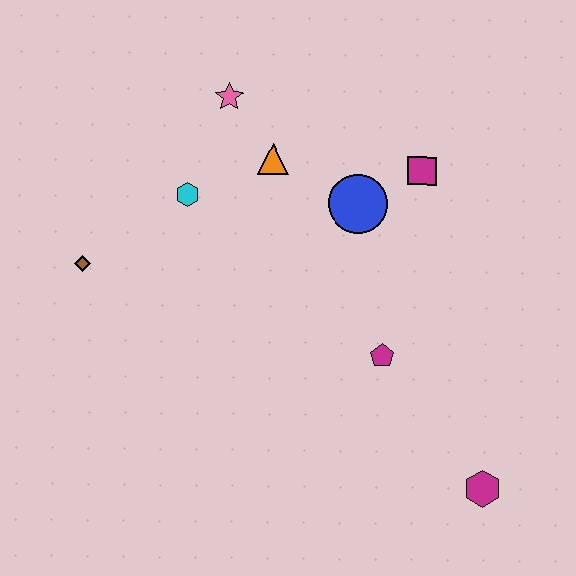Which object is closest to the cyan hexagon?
The orange triangle is closest to the cyan hexagon.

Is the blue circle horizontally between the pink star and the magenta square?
Yes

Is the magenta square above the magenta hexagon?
Yes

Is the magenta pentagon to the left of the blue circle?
No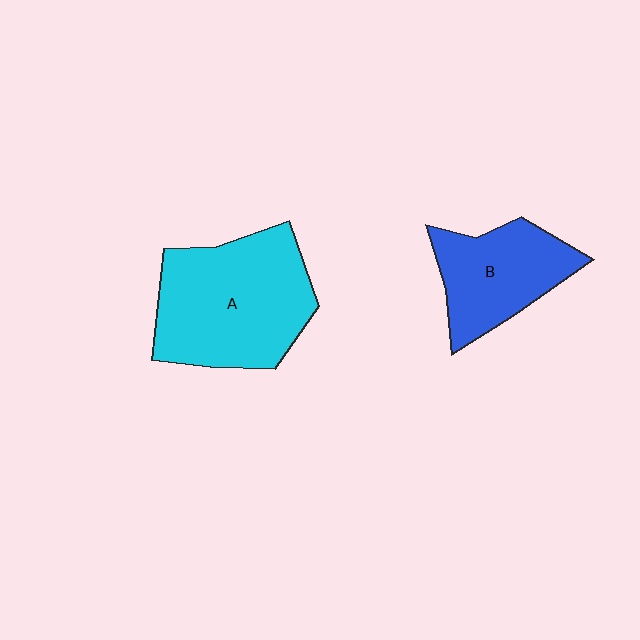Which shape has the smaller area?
Shape B (blue).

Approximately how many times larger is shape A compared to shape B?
Approximately 1.6 times.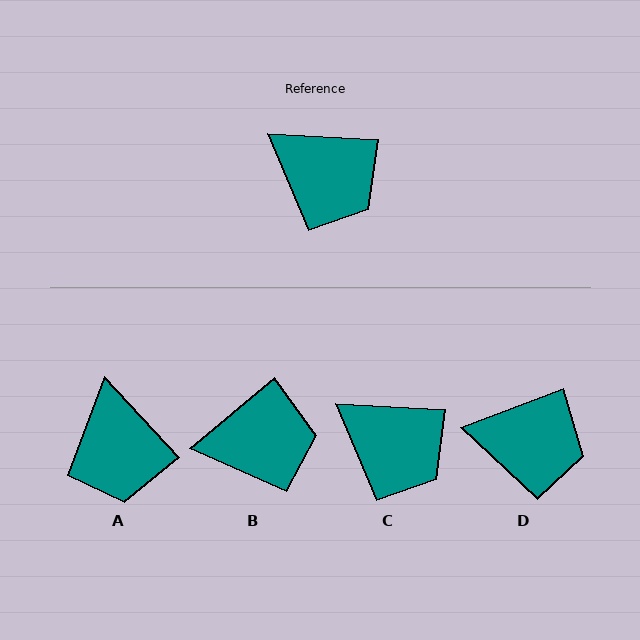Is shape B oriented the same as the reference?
No, it is off by about 44 degrees.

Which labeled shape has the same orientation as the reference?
C.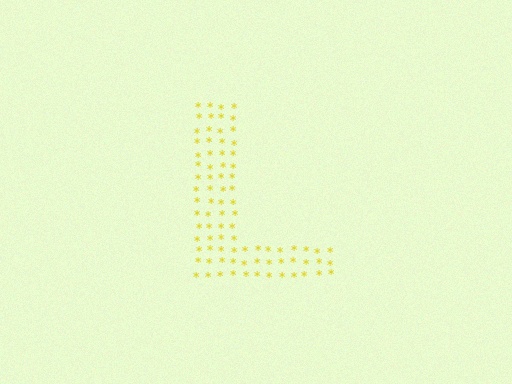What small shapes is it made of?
It is made of small asterisks.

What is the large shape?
The large shape is the letter L.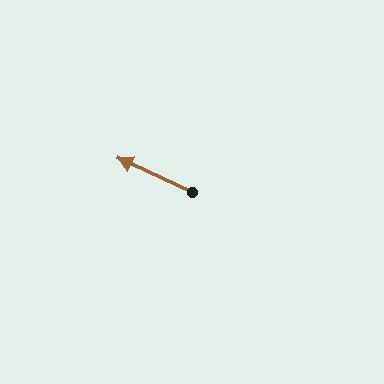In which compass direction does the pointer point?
Northwest.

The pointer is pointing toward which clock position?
Roughly 10 o'clock.